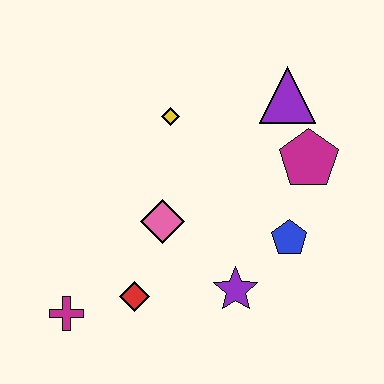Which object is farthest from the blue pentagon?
The magenta cross is farthest from the blue pentagon.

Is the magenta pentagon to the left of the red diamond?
No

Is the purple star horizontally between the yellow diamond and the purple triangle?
Yes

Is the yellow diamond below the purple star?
No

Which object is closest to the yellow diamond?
The pink diamond is closest to the yellow diamond.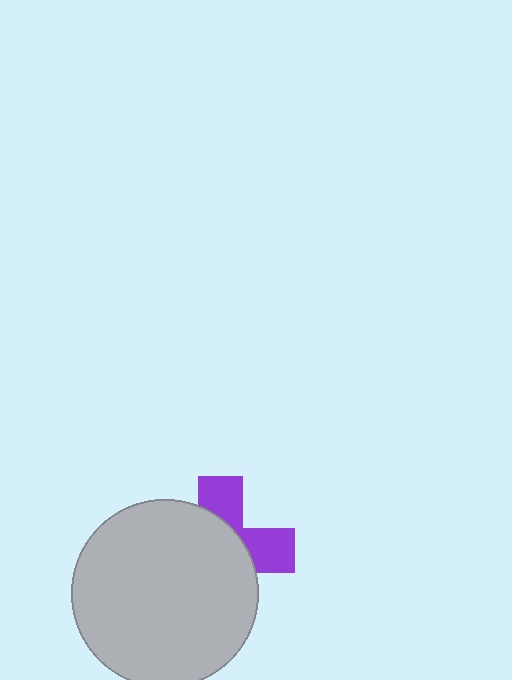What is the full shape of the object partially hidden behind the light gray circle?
The partially hidden object is a purple cross.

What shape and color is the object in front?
The object in front is a light gray circle.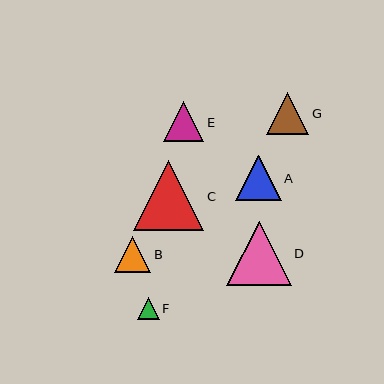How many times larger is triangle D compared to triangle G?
Triangle D is approximately 1.5 times the size of triangle G.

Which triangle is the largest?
Triangle C is the largest with a size of approximately 70 pixels.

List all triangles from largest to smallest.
From largest to smallest: C, D, A, G, E, B, F.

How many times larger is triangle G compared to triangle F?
Triangle G is approximately 1.9 times the size of triangle F.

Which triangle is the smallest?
Triangle F is the smallest with a size of approximately 22 pixels.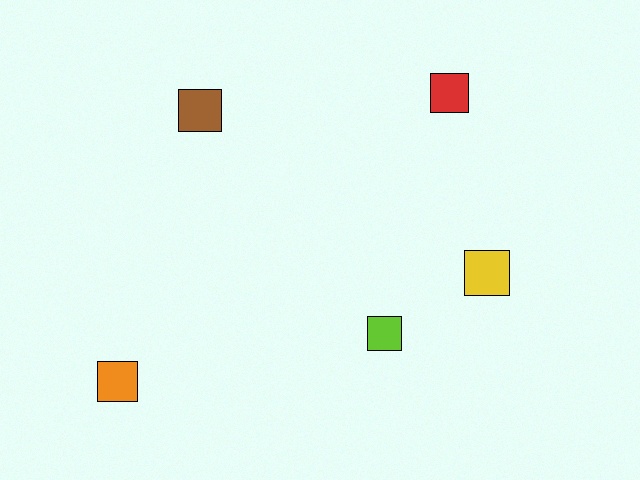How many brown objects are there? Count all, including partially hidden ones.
There is 1 brown object.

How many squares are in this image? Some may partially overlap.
There are 5 squares.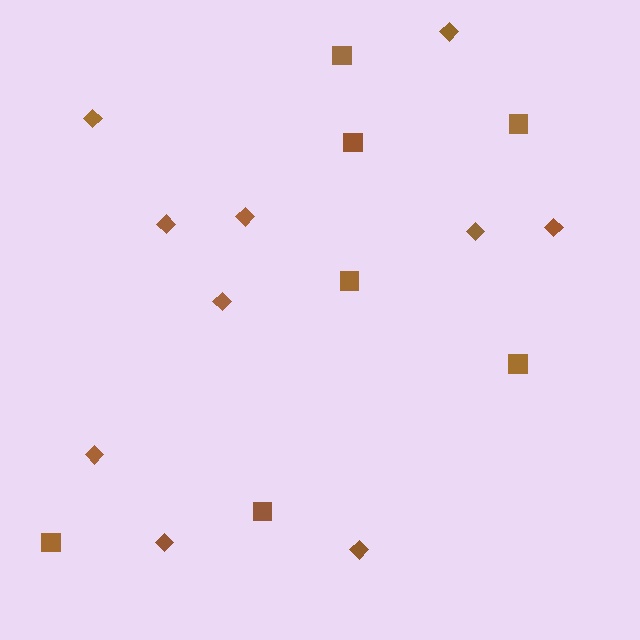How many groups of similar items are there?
There are 2 groups: one group of squares (7) and one group of diamonds (10).